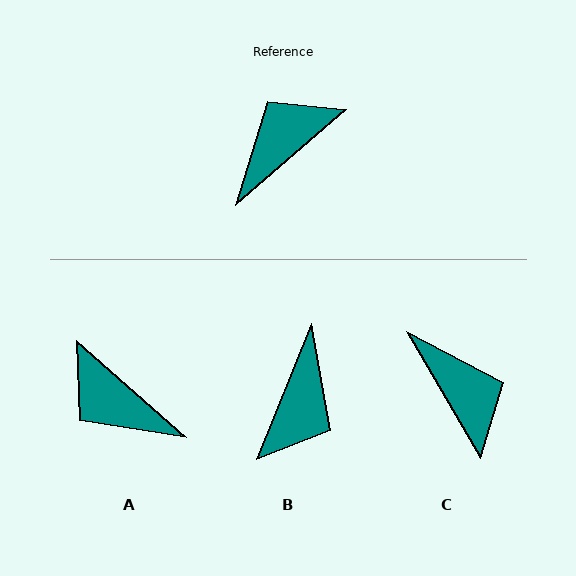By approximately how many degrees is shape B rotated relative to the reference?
Approximately 153 degrees clockwise.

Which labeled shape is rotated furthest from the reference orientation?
B, about 153 degrees away.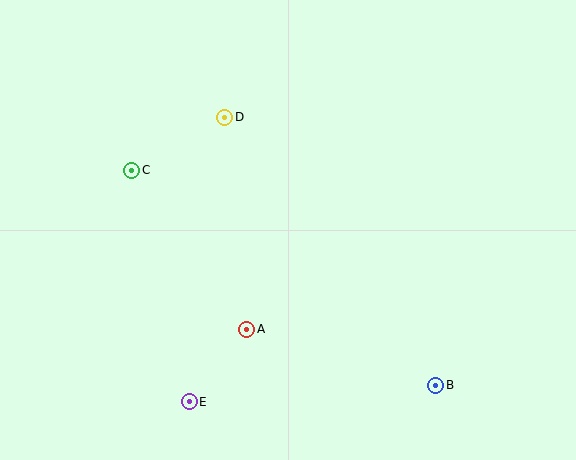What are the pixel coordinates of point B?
Point B is at (436, 385).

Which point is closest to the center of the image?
Point A at (247, 329) is closest to the center.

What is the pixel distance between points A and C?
The distance between A and C is 196 pixels.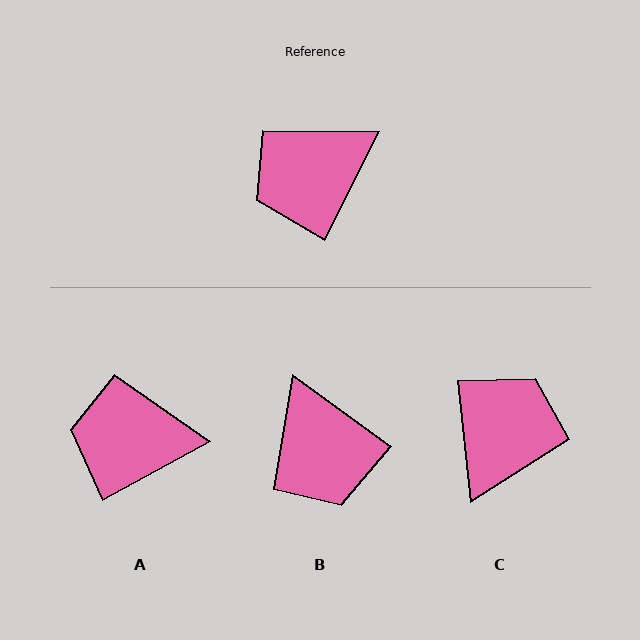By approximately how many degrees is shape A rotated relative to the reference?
Approximately 34 degrees clockwise.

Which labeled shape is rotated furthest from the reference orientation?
C, about 147 degrees away.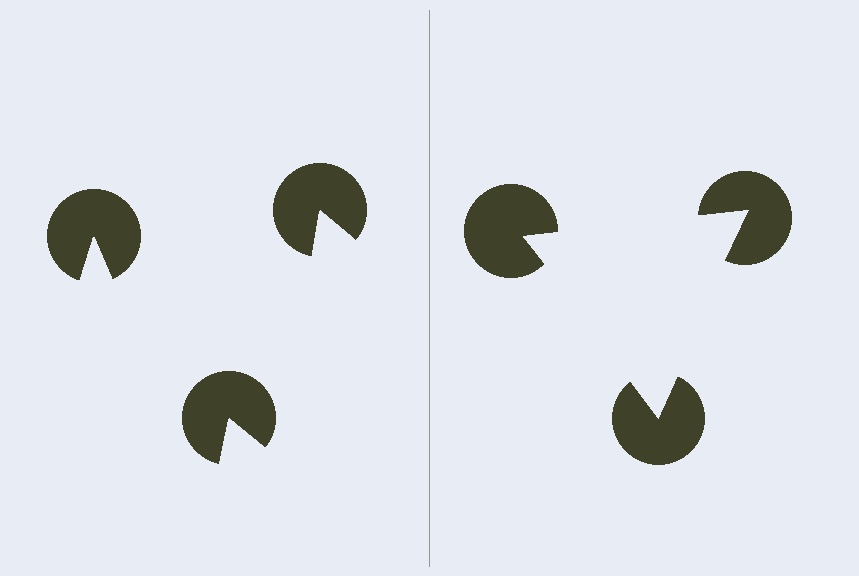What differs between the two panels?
The pac-man discs are positioned identically on both sides; only the wedge orientations differ. On the right they align to a triangle; on the left they are misaligned.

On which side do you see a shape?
An illusory triangle appears on the right side. On the left side the wedge cuts are rotated, so no coherent shape forms.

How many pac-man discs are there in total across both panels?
6 — 3 on each side.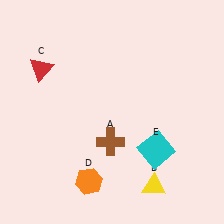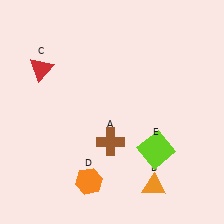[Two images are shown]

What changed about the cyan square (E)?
In Image 1, E is cyan. In Image 2, it changed to lime.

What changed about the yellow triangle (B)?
In Image 1, B is yellow. In Image 2, it changed to orange.